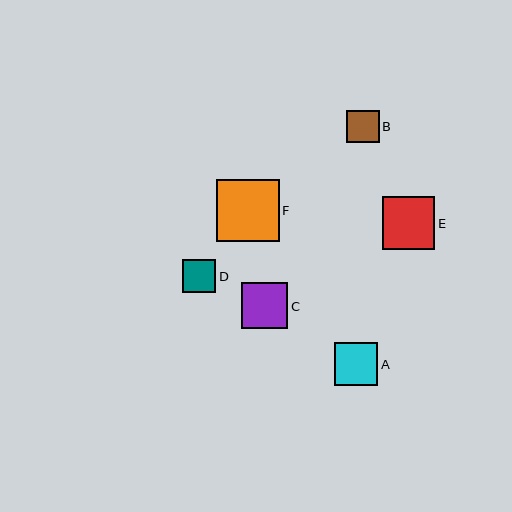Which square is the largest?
Square F is the largest with a size of approximately 63 pixels.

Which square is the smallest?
Square B is the smallest with a size of approximately 32 pixels.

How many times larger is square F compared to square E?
Square F is approximately 1.2 times the size of square E.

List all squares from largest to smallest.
From largest to smallest: F, E, C, A, D, B.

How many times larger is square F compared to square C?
Square F is approximately 1.3 times the size of square C.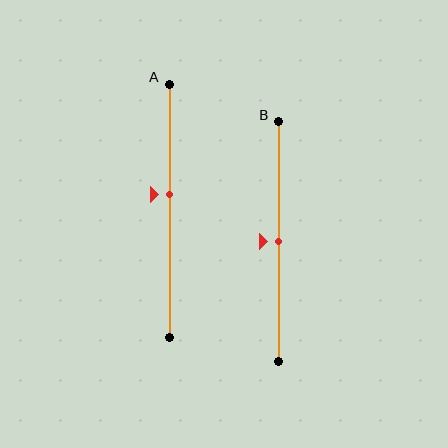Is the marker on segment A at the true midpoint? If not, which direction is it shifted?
No, the marker on segment A is shifted upward by about 6% of the segment length.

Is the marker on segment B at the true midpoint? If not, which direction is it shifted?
Yes, the marker on segment B is at the true midpoint.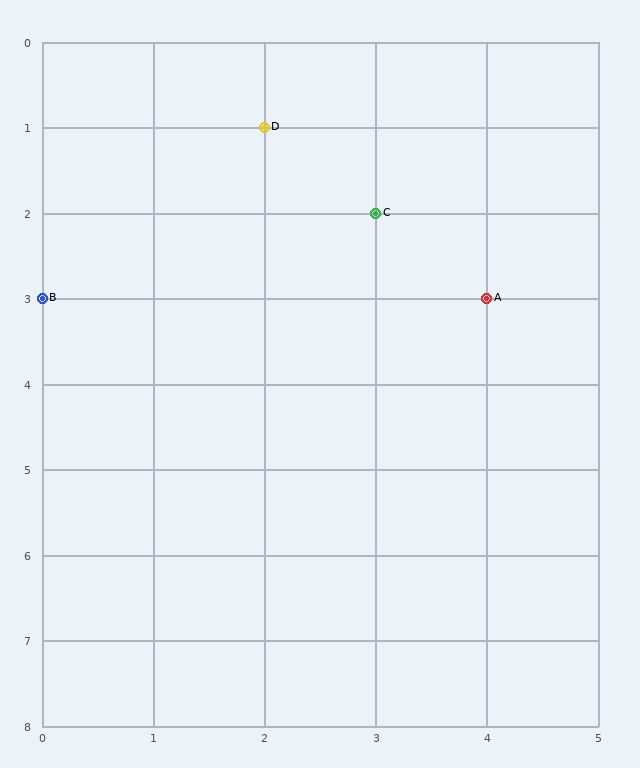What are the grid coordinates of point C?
Point C is at grid coordinates (3, 2).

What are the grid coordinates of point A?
Point A is at grid coordinates (4, 3).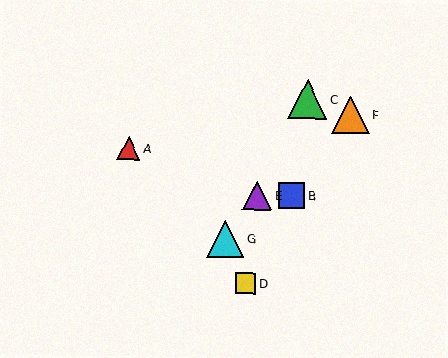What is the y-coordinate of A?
Object A is at y≈148.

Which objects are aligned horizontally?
Objects B, E are aligned horizontally.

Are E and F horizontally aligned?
No, E is at y≈195 and F is at y≈115.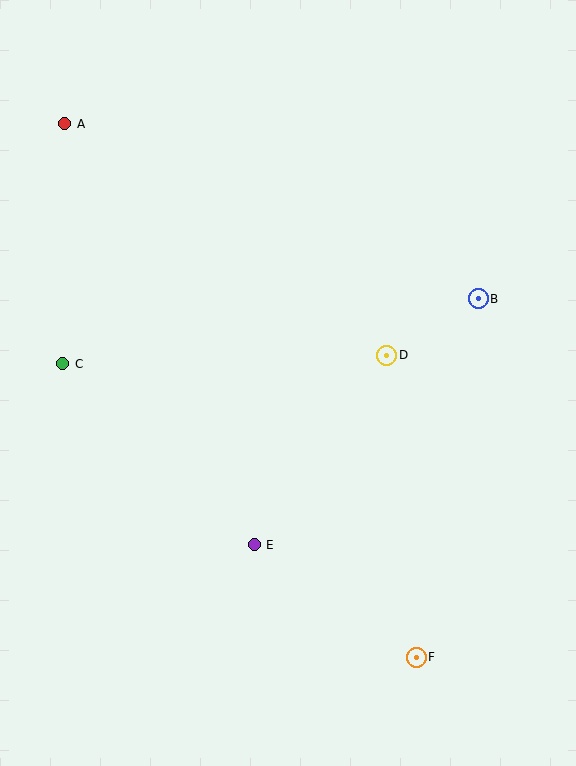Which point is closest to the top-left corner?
Point A is closest to the top-left corner.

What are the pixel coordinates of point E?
Point E is at (254, 545).